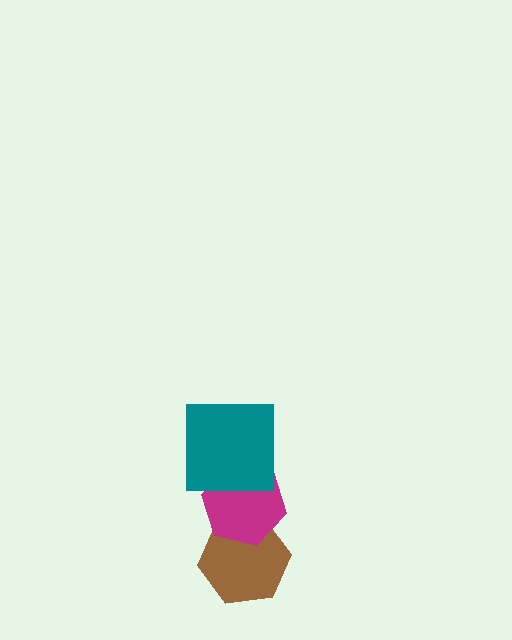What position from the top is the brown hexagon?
The brown hexagon is 3rd from the top.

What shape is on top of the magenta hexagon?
The teal square is on top of the magenta hexagon.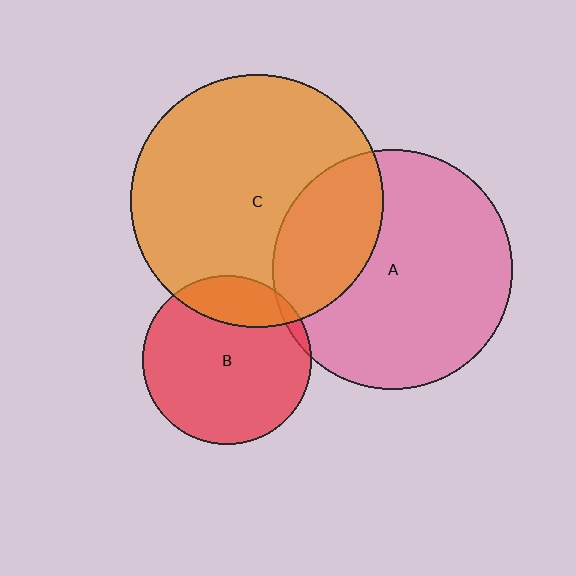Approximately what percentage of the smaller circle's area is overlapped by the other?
Approximately 20%.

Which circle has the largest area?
Circle C (orange).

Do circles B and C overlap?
Yes.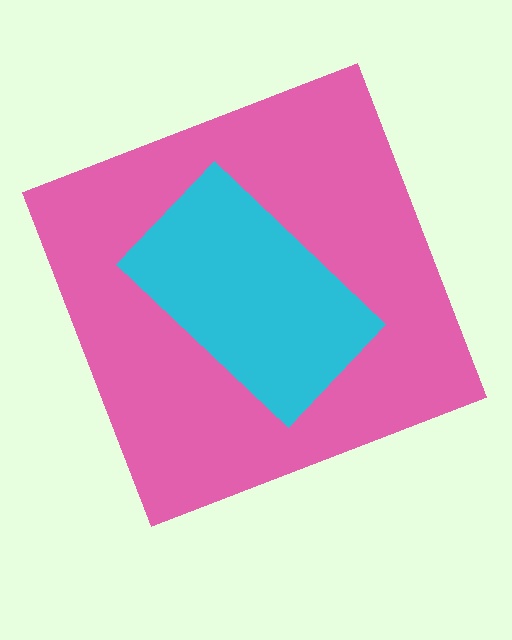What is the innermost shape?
The cyan rectangle.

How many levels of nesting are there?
2.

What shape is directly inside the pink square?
The cyan rectangle.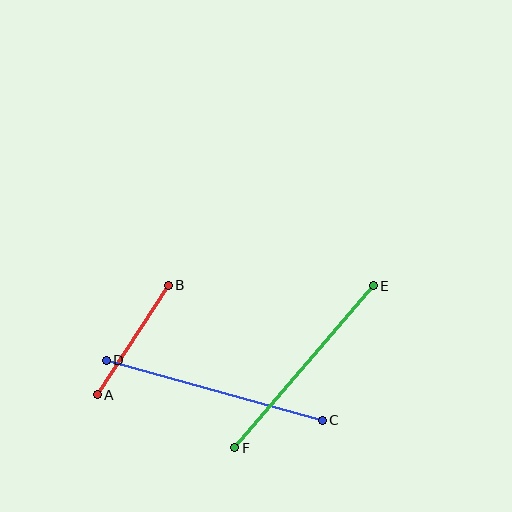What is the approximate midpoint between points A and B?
The midpoint is at approximately (133, 340) pixels.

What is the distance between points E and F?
The distance is approximately 213 pixels.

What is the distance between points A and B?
The distance is approximately 131 pixels.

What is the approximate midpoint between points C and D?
The midpoint is at approximately (214, 390) pixels.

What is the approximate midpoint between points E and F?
The midpoint is at approximately (304, 367) pixels.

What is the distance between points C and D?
The distance is approximately 224 pixels.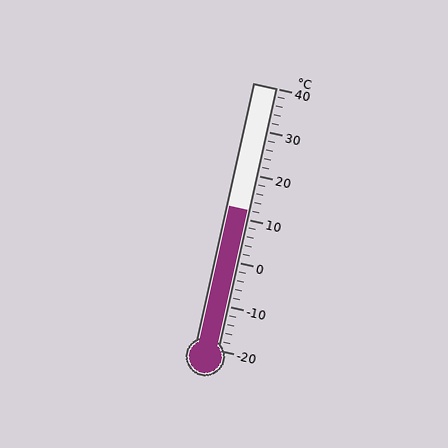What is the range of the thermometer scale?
The thermometer scale ranges from -20°C to 40°C.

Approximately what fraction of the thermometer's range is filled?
The thermometer is filled to approximately 55% of its range.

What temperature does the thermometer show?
The thermometer shows approximately 12°C.